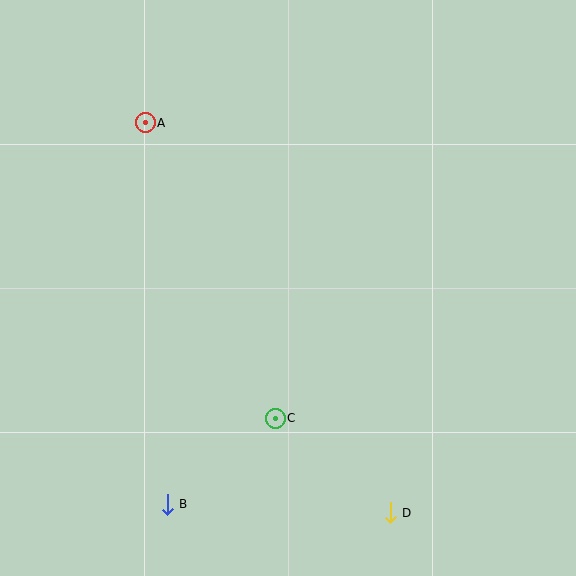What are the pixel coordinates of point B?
Point B is at (167, 504).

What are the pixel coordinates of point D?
Point D is at (390, 513).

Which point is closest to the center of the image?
Point C at (275, 418) is closest to the center.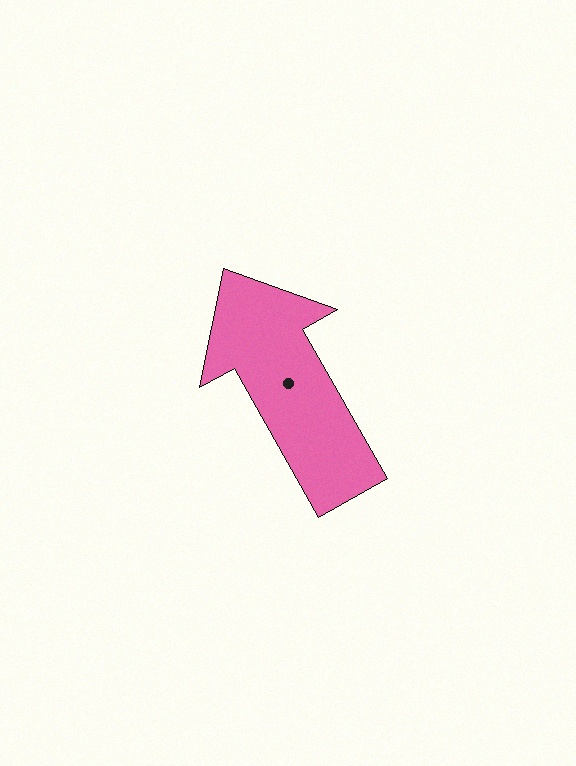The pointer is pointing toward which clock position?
Roughly 11 o'clock.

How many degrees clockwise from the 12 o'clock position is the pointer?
Approximately 331 degrees.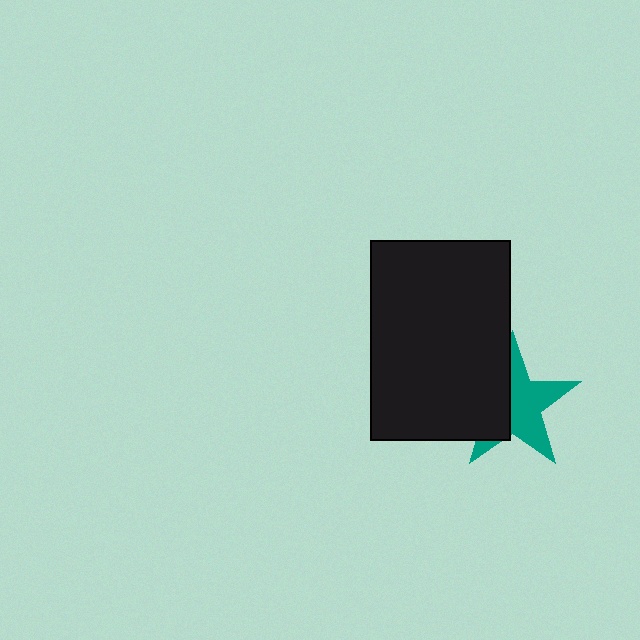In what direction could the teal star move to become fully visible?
The teal star could move right. That would shift it out from behind the black rectangle entirely.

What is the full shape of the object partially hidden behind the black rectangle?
The partially hidden object is a teal star.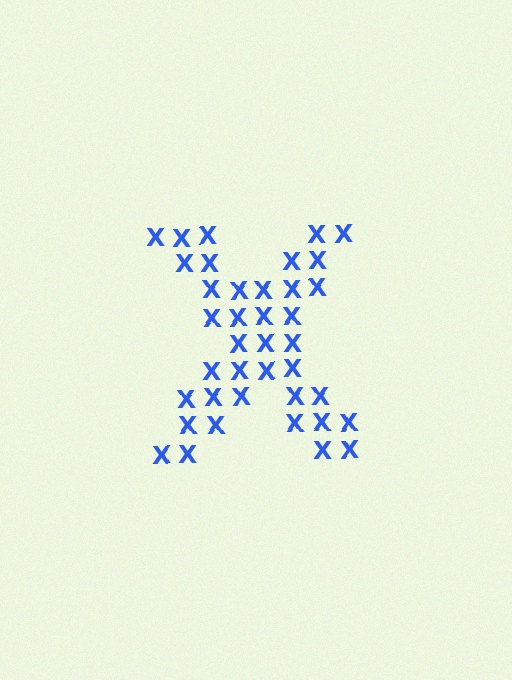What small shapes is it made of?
It is made of small letter X's.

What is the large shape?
The large shape is the letter X.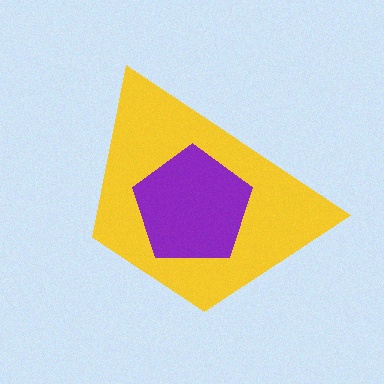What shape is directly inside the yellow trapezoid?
The purple pentagon.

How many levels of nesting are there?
2.